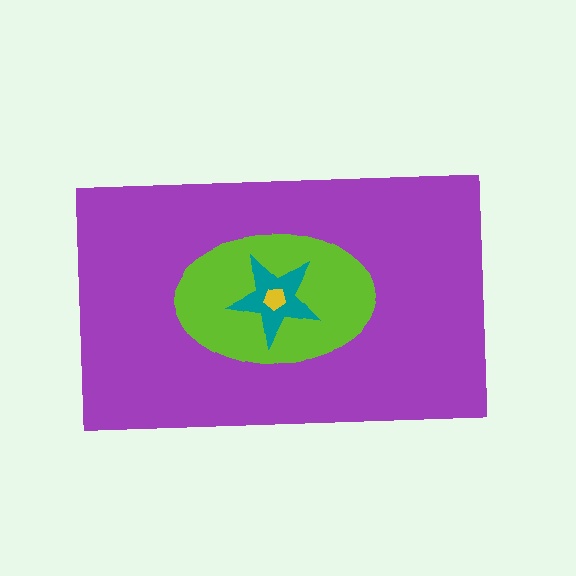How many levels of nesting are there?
4.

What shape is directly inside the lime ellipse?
The teal star.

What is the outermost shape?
The purple rectangle.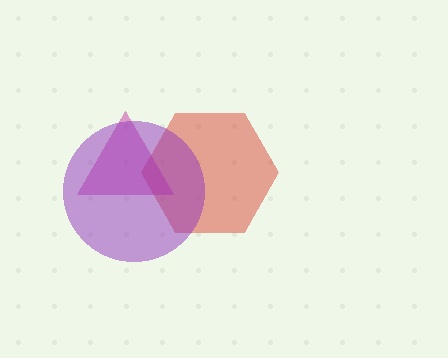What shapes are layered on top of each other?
The layered shapes are: a red hexagon, a magenta triangle, a purple circle.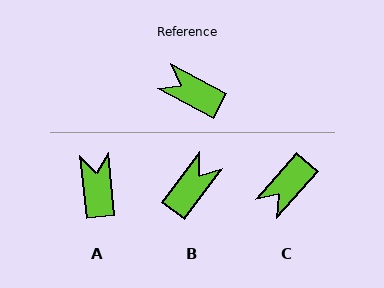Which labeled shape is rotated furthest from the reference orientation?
B, about 98 degrees away.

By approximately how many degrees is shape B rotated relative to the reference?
Approximately 98 degrees clockwise.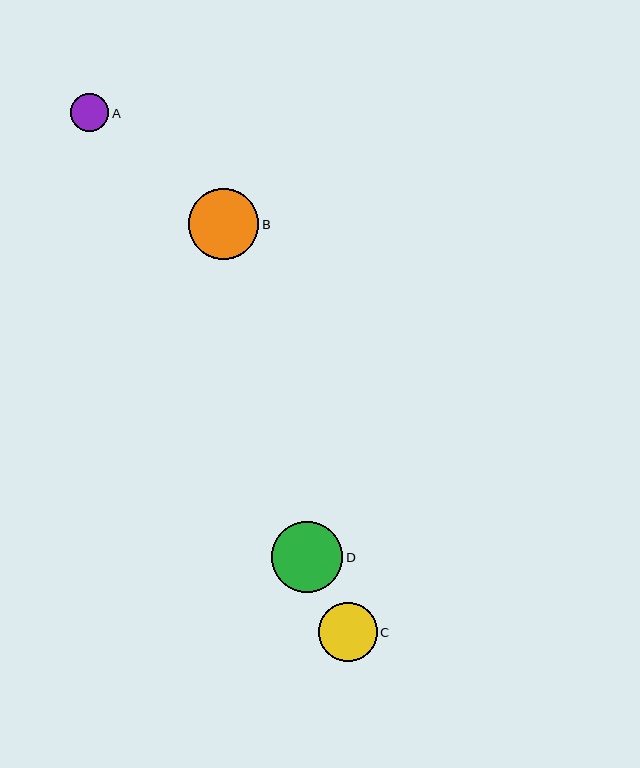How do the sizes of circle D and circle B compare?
Circle D and circle B are approximately the same size.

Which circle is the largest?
Circle D is the largest with a size of approximately 71 pixels.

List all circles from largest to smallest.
From largest to smallest: D, B, C, A.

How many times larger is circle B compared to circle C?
Circle B is approximately 1.2 times the size of circle C.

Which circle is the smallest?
Circle A is the smallest with a size of approximately 38 pixels.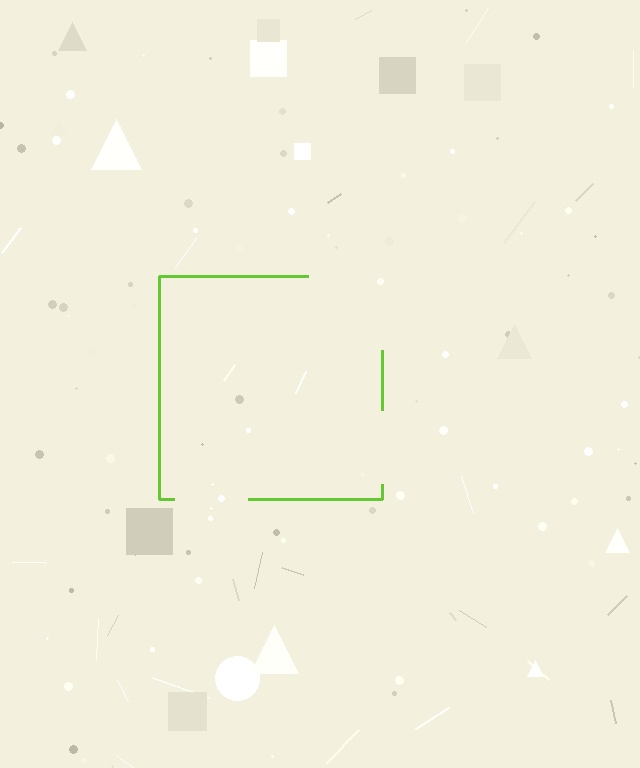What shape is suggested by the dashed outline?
The dashed outline suggests a square.